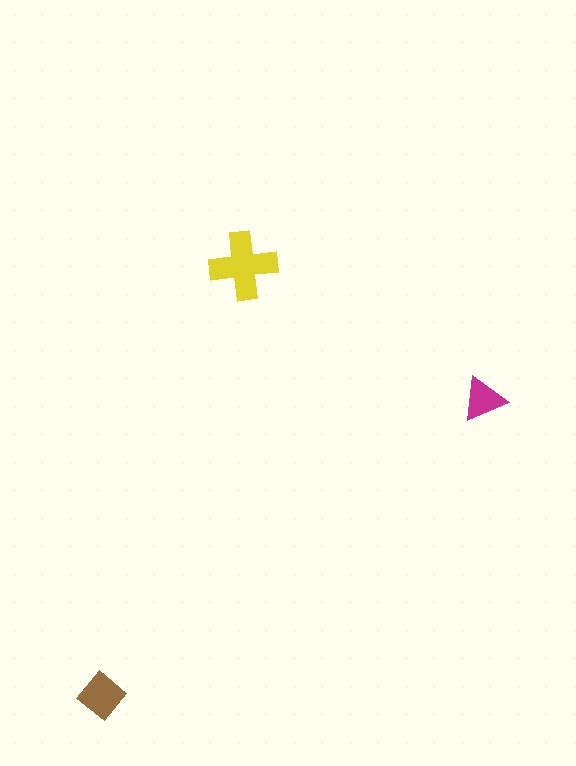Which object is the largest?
The yellow cross.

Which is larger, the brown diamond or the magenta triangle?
The brown diamond.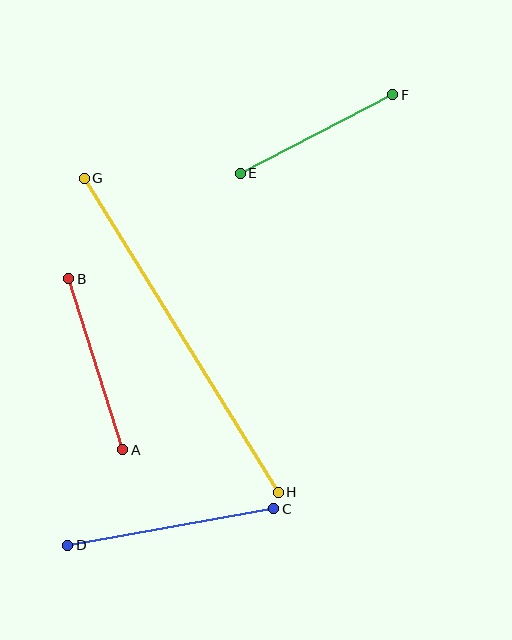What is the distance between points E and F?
The distance is approximately 171 pixels.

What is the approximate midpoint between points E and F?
The midpoint is at approximately (317, 134) pixels.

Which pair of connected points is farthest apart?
Points G and H are farthest apart.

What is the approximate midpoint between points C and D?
The midpoint is at approximately (171, 527) pixels.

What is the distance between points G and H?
The distance is approximately 369 pixels.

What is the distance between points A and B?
The distance is approximately 179 pixels.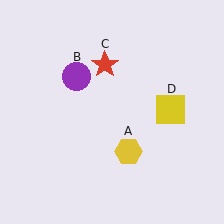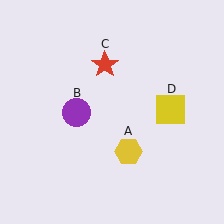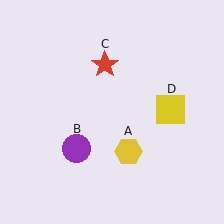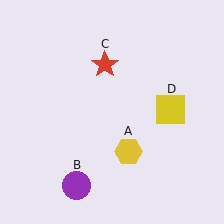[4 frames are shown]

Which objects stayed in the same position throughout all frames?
Yellow hexagon (object A) and red star (object C) and yellow square (object D) remained stationary.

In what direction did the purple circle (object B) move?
The purple circle (object B) moved down.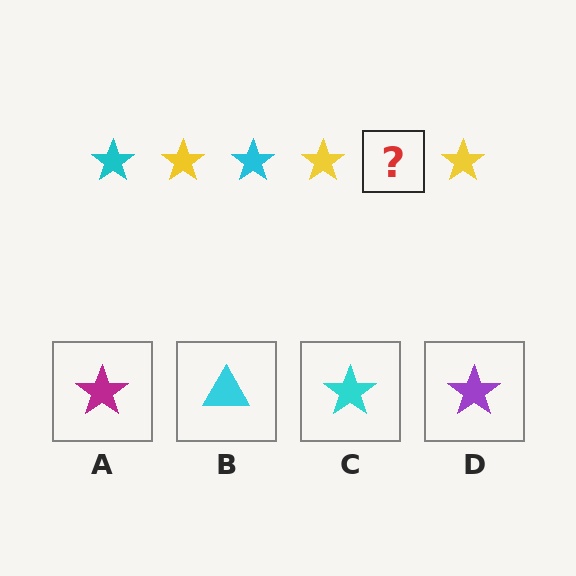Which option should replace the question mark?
Option C.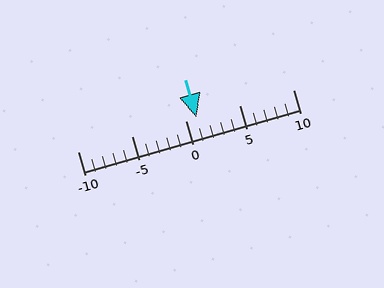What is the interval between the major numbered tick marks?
The major tick marks are spaced 5 units apart.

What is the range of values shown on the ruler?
The ruler shows values from -10 to 10.